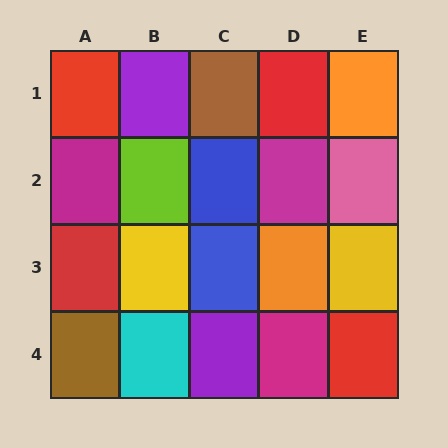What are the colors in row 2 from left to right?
Magenta, lime, blue, magenta, pink.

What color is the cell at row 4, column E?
Red.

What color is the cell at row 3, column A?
Red.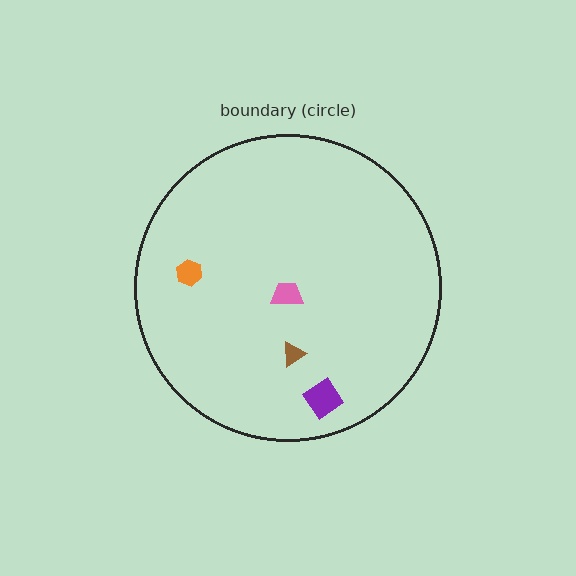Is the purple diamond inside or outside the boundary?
Inside.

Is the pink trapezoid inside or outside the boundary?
Inside.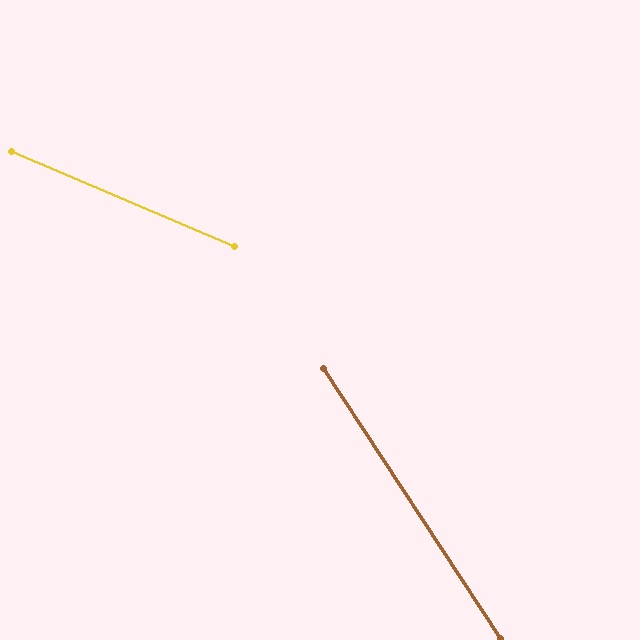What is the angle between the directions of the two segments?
Approximately 34 degrees.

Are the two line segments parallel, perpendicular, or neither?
Neither parallel nor perpendicular — they differ by about 34°.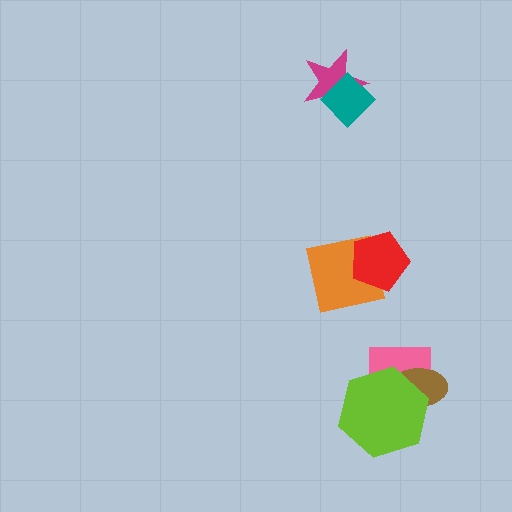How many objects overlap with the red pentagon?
1 object overlaps with the red pentagon.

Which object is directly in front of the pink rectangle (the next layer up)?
The brown ellipse is directly in front of the pink rectangle.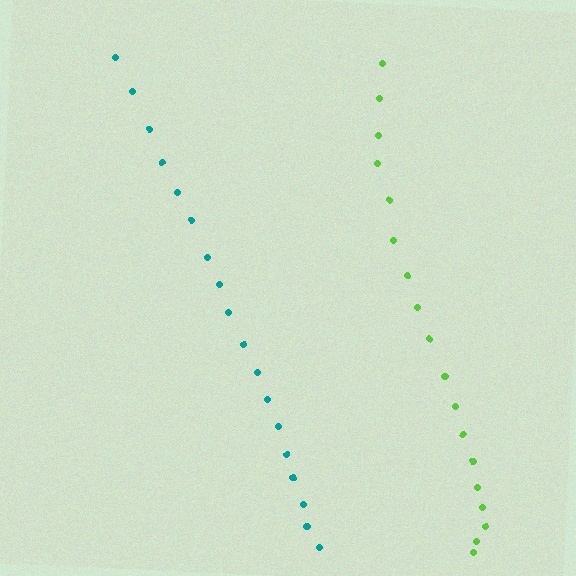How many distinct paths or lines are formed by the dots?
There are 2 distinct paths.